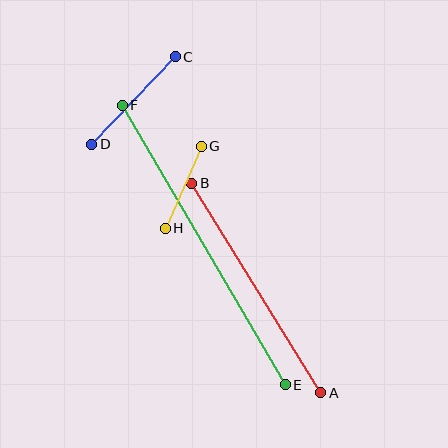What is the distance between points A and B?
The distance is approximately 246 pixels.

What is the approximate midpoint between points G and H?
The midpoint is at approximately (183, 187) pixels.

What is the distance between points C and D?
The distance is approximately 121 pixels.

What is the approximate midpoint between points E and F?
The midpoint is at approximately (204, 245) pixels.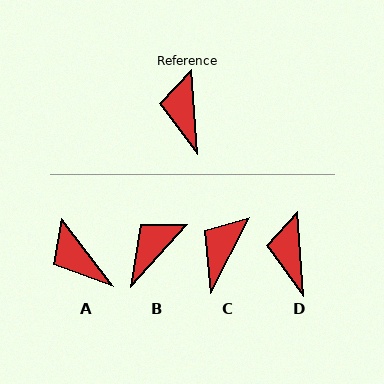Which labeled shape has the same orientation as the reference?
D.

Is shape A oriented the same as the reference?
No, it is off by about 33 degrees.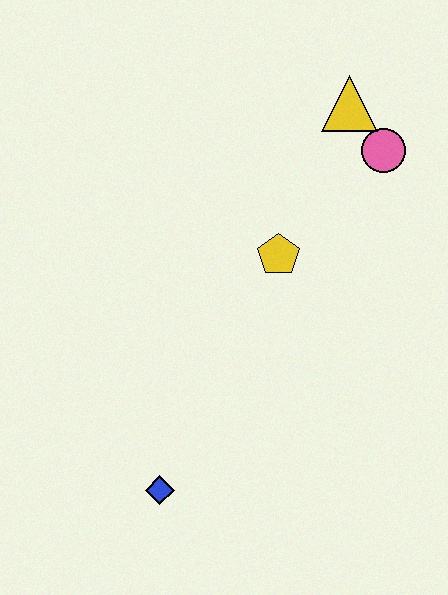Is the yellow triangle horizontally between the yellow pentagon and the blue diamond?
No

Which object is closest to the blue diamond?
The yellow pentagon is closest to the blue diamond.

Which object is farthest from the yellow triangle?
The blue diamond is farthest from the yellow triangle.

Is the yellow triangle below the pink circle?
No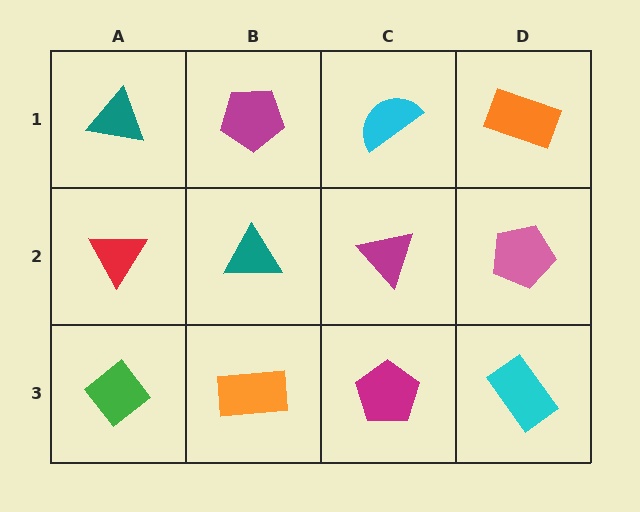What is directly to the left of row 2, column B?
A red triangle.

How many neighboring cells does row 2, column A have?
3.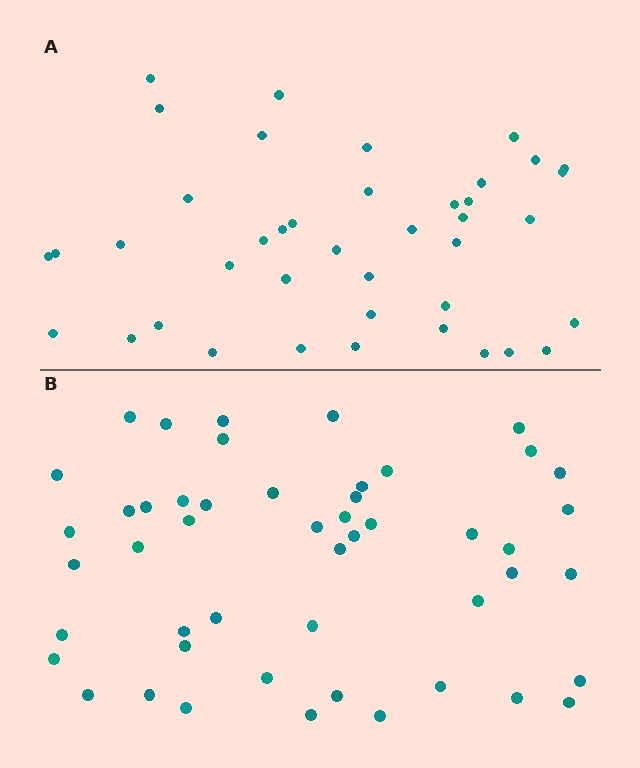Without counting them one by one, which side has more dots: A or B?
Region B (the bottom region) has more dots.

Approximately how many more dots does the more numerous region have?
Region B has roughly 8 or so more dots than region A.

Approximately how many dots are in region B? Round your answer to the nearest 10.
About 50 dots. (The exact count is 49, which rounds to 50.)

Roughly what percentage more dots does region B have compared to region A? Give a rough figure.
About 20% more.